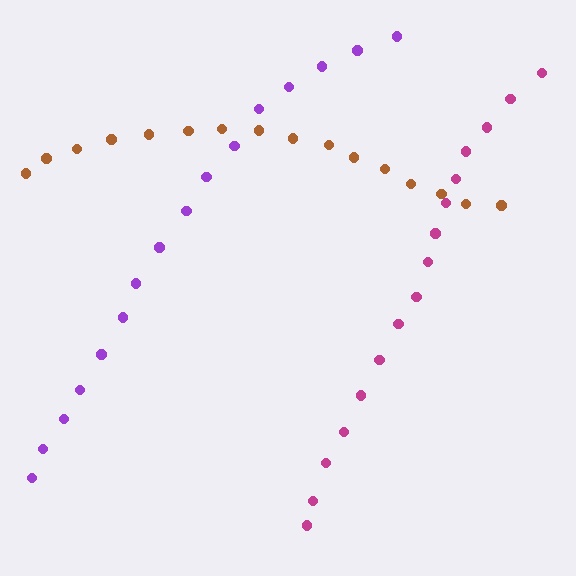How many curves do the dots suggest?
There are 3 distinct paths.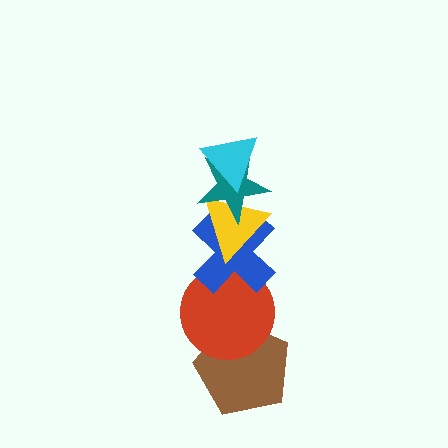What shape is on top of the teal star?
The cyan triangle is on top of the teal star.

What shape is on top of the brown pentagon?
The red circle is on top of the brown pentagon.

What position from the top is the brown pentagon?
The brown pentagon is 6th from the top.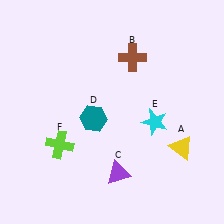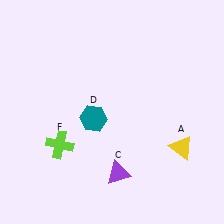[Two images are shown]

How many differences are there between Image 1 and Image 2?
There are 2 differences between the two images.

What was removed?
The cyan star (E), the brown cross (B) were removed in Image 2.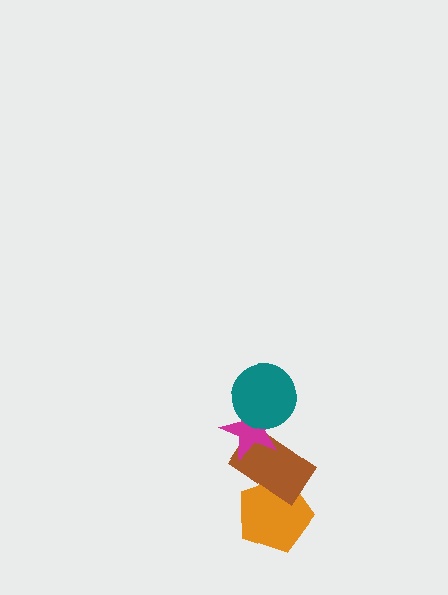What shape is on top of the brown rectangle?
The magenta star is on top of the brown rectangle.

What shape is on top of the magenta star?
The teal circle is on top of the magenta star.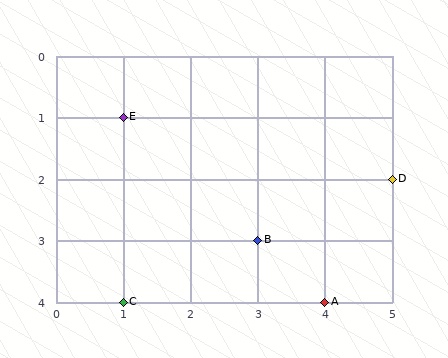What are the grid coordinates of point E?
Point E is at grid coordinates (1, 1).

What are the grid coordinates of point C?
Point C is at grid coordinates (1, 4).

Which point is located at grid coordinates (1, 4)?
Point C is at (1, 4).